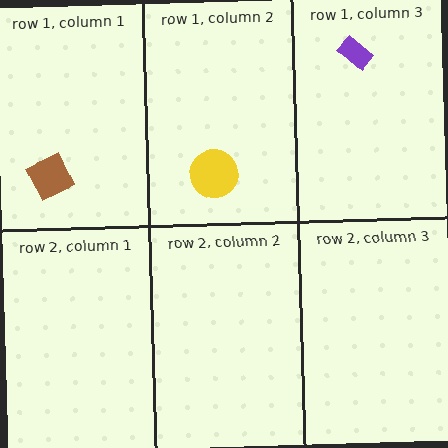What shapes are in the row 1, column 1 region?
The brown diamond.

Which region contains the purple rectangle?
The row 1, column 3 region.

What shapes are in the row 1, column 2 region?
The yellow circle.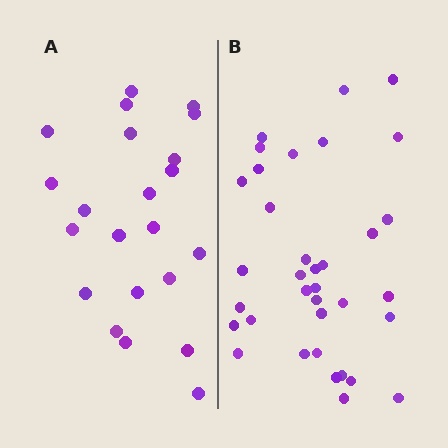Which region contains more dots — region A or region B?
Region B (the right region) has more dots.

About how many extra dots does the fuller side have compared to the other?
Region B has approximately 15 more dots than region A.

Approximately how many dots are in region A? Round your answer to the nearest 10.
About 20 dots. (The exact count is 22, which rounds to 20.)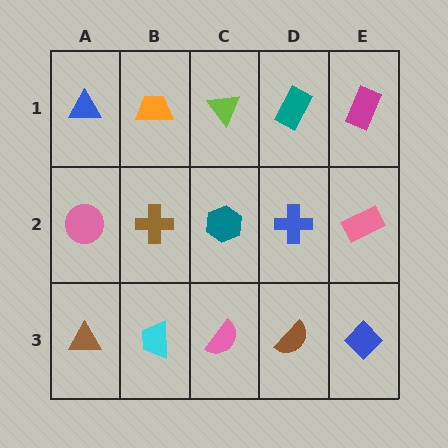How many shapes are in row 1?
5 shapes.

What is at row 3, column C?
A pink semicircle.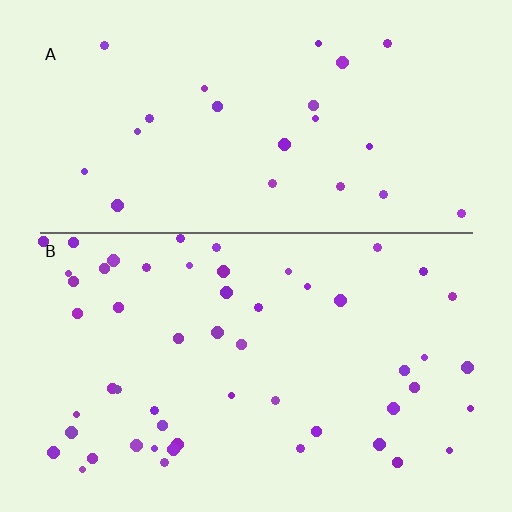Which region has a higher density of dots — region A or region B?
B (the bottom).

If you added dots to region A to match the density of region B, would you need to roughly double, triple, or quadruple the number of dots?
Approximately double.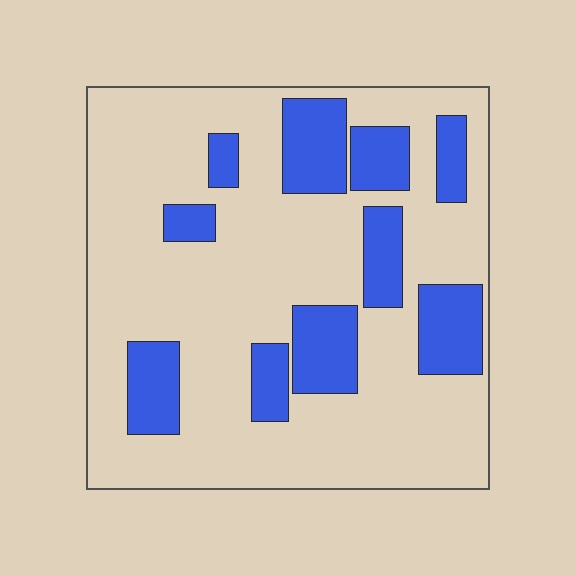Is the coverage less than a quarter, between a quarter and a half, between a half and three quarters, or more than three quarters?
Less than a quarter.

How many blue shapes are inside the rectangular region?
10.